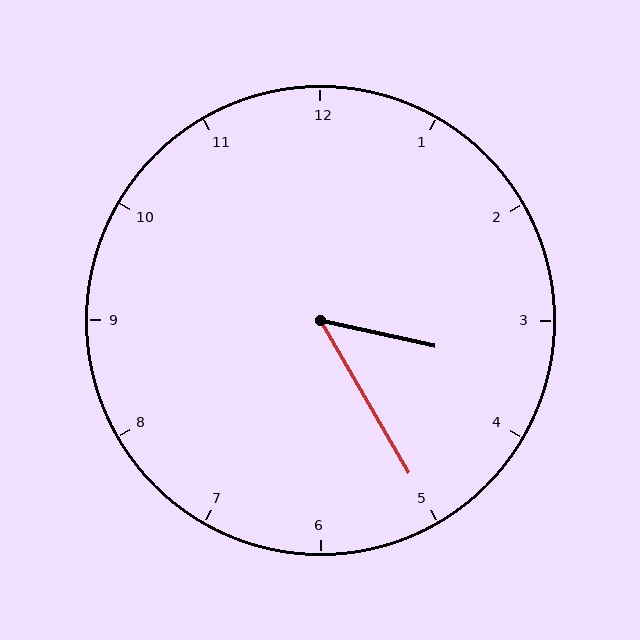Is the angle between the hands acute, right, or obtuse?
It is acute.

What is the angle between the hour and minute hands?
Approximately 48 degrees.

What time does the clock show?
3:25.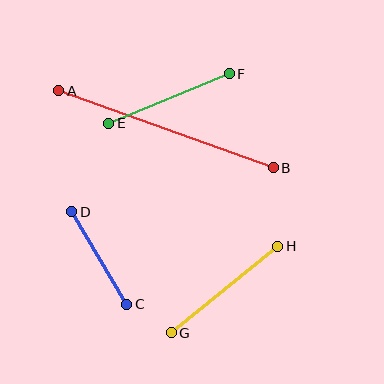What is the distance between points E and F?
The distance is approximately 130 pixels.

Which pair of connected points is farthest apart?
Points A and B are farthest apart.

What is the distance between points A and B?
The distance is approximately 228 pixels.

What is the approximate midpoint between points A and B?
The midpoint is at approximately (166, 129) pixels.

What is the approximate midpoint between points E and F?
The midpoint is at approximately (169, 98) pixels.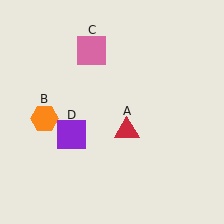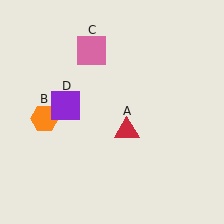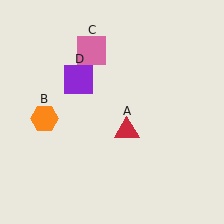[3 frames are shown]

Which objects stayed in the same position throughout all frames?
Red triangle (object A) and orange hexagon (object B) and pink square (object C) remained stationary.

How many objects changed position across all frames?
1 object changed position: purple square (object D).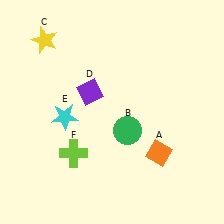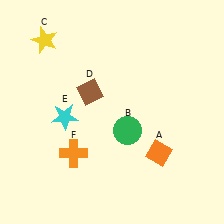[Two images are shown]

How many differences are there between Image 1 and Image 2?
There are 2 differences between the two images.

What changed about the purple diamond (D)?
In Image 1, D is purple. In Image 2, it changed to brown.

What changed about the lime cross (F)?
In Image 1, F is lime. In Image 2, it changed to orange.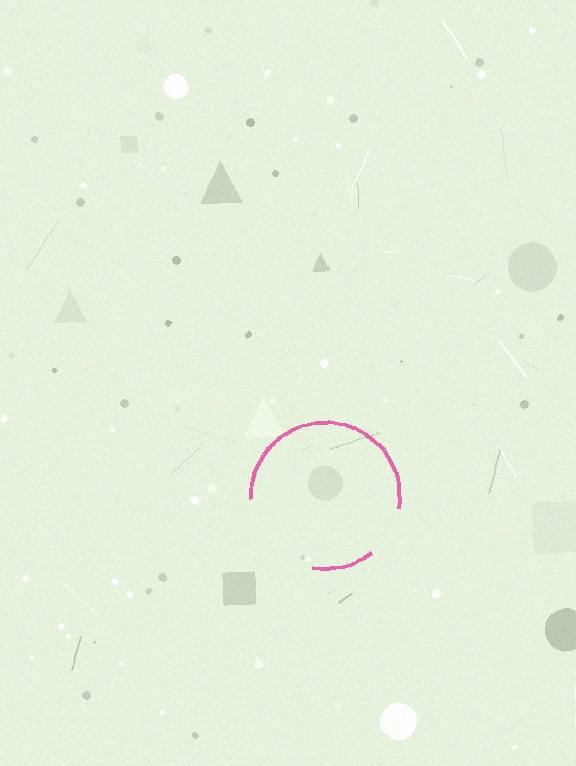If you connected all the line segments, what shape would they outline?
They would outline a circle.